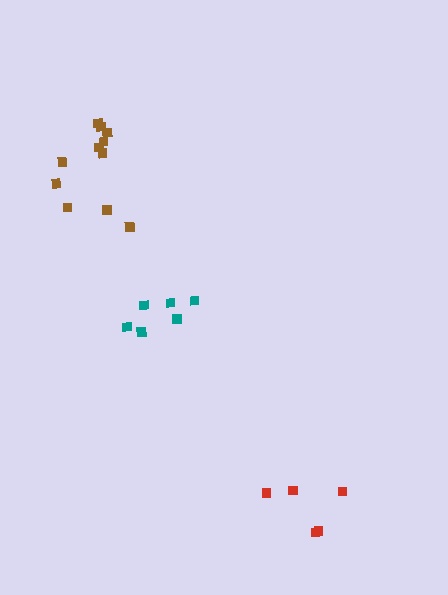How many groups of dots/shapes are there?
There are 3 groups.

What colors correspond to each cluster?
The clusters are colored: brown, teal, red.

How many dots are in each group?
Group 1: 11 dots, Group 2: 6 dots, Group 3: 5 dots (22 total).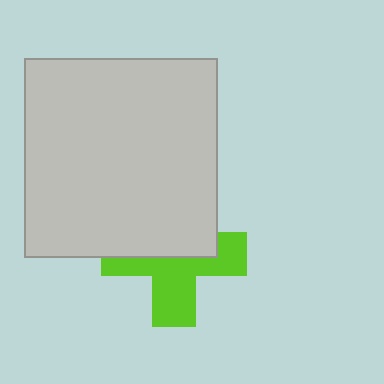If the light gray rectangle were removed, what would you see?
You would see the complete lime cross.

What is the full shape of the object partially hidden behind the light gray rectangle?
The partially hidden object is a lime cross.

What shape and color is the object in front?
The object in front is a light gray rectangle.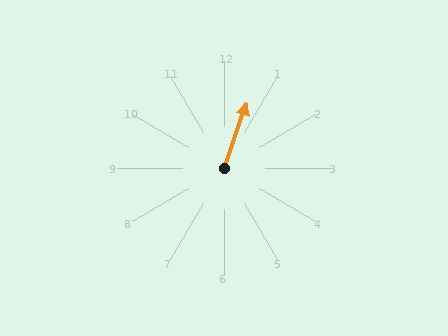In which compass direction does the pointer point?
North.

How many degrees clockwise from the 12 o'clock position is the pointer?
Approximately 19 degrees.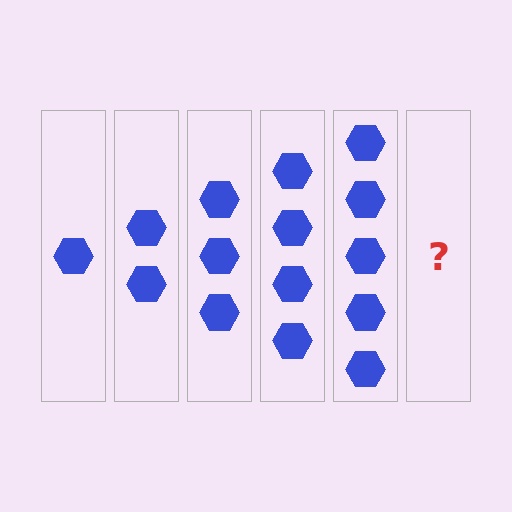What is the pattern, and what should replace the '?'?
The pattern is that each step adds one more hexagon. The '?' should be 6 hexagons.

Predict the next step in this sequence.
The next step is 6 hexagons.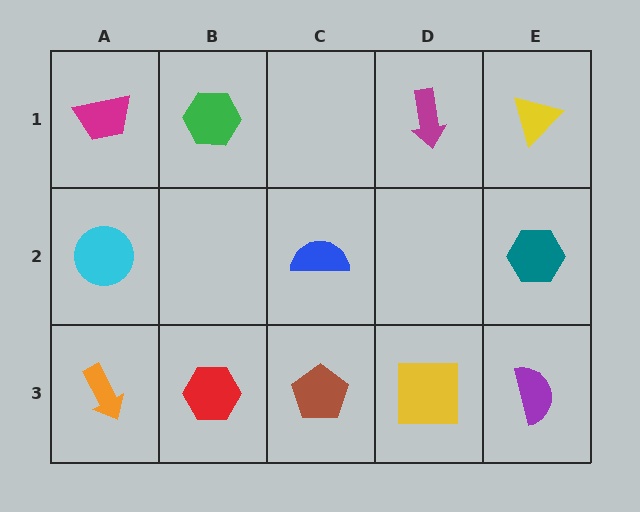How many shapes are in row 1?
4 shapes.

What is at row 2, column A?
A cyan circle.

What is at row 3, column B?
A red hexagon.